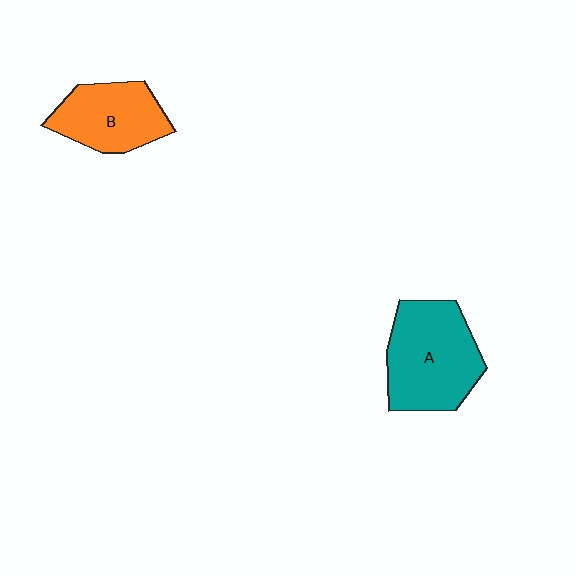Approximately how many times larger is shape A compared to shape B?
Approximately 1.4 times.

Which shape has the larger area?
Shape A (teal).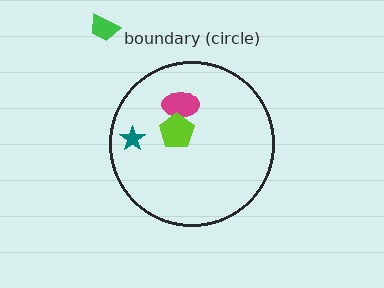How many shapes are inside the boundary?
3 inside, 1 outside.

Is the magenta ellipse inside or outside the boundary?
Inside.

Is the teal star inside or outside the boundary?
Inside.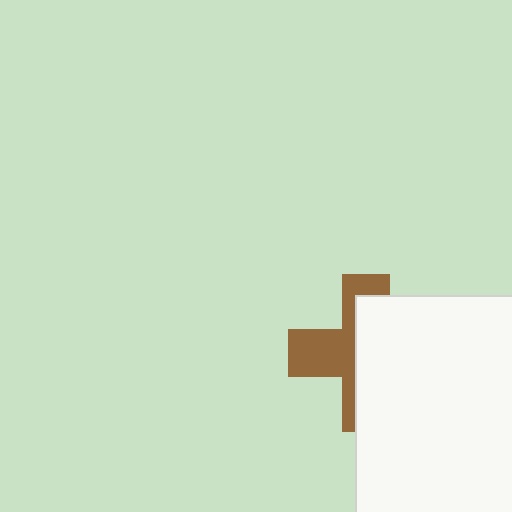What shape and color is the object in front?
The object in front is a white rectangle.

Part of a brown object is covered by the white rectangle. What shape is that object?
It is a cross.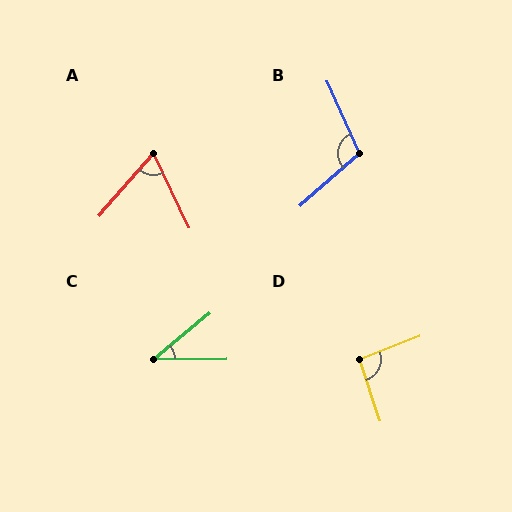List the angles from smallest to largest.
C (39°), A (67°), D (93°), B (107°).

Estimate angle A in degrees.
Approximately 67 degrees.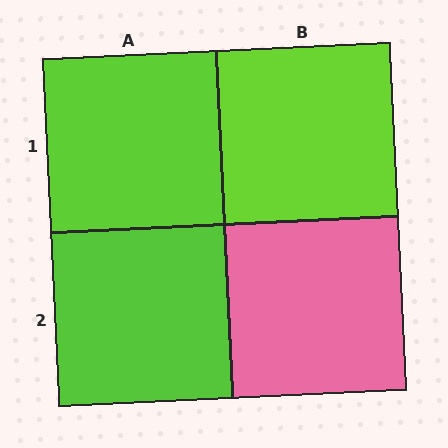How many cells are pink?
1 cell is pink.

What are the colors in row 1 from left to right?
Lime, lime.